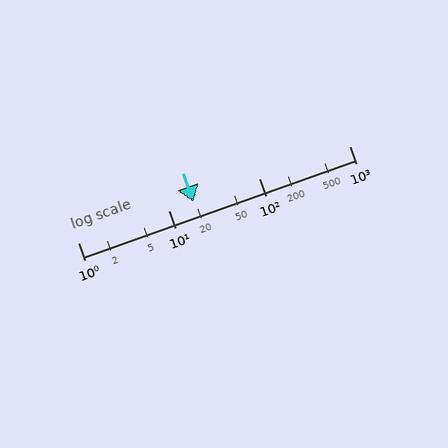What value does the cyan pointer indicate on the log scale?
The pointer indicates approximately 19.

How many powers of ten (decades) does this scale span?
The scale spans 3 decades, from 1 to 1000.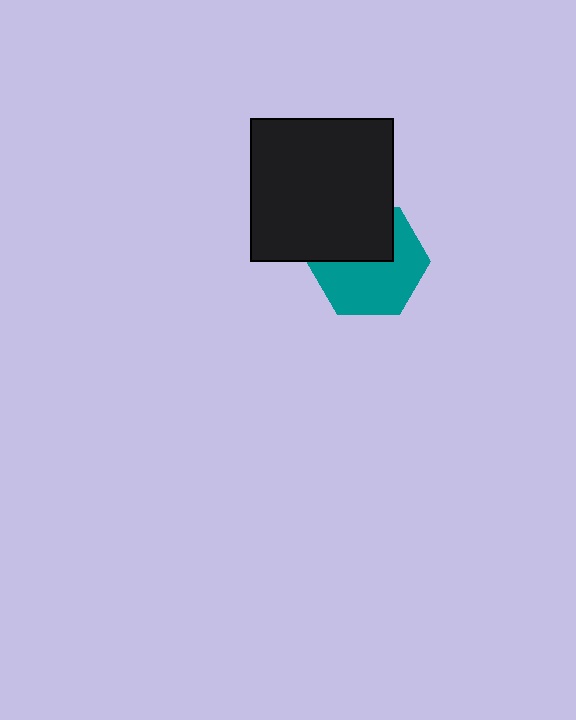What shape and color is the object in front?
The object in front is a black square.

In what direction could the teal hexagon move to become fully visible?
The teal hexagon could move down. That would shift it out from behind the black square entirely.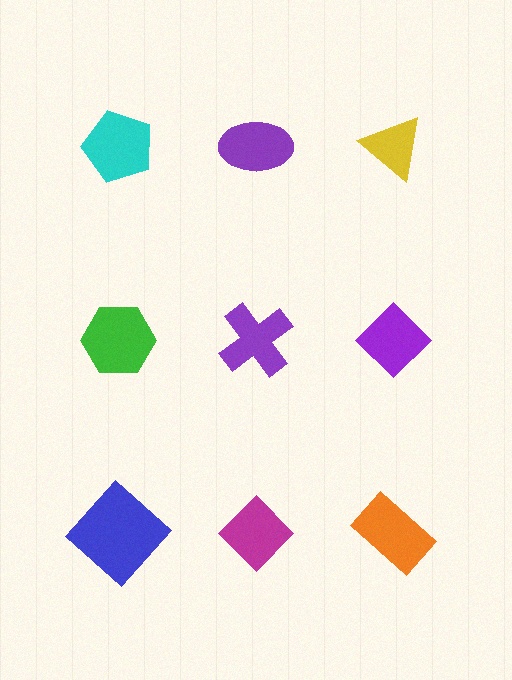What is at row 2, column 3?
A purple diamond.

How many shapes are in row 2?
3 shapes.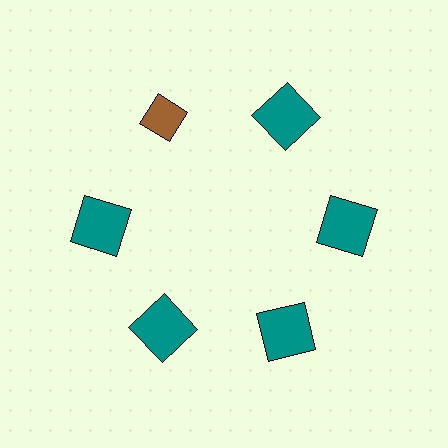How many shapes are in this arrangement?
There are 6 shapes arranged in a ring pattern.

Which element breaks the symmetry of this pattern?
The brown diamond at roughly the 11 o'clock position breaks the symmetry. All other shapes are teal squares.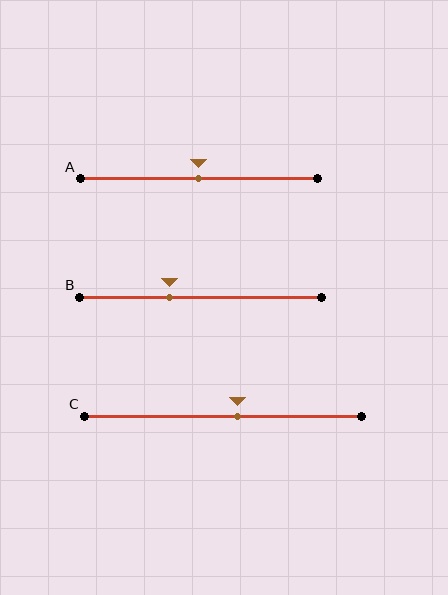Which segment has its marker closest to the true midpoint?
Segment A has its marker closest to the true midpoint.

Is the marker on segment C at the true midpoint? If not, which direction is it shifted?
No, the marker on segment C is shifted to the right by about 5% of the segment length.